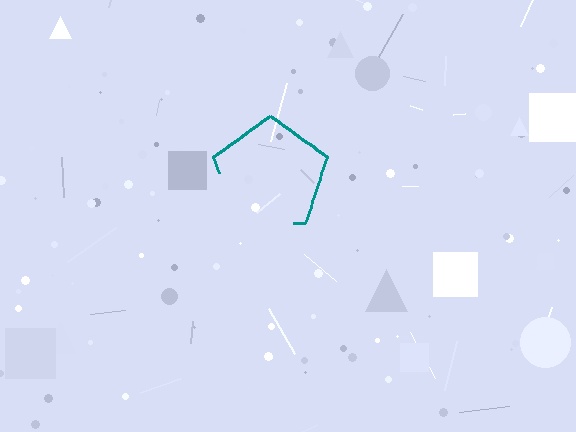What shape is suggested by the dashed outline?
The dashed outline suggests a pentagon.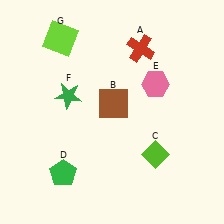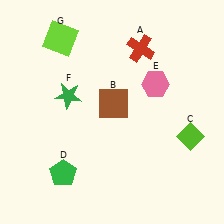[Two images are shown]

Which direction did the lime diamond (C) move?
The lime diamond (C) moved right.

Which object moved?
The lime diamond (C) moved right.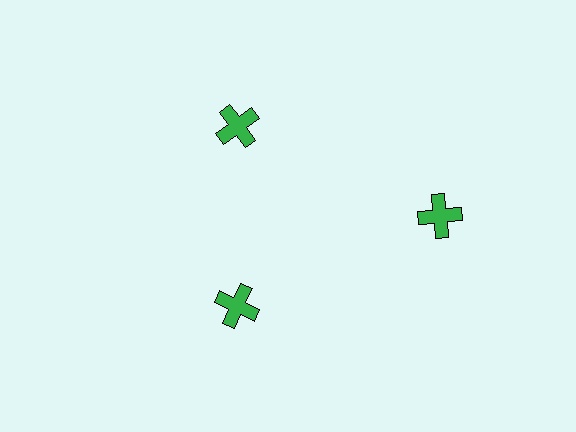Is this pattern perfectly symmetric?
No. The 3 green crosses are arranged in a ring, but one element near the 3 o'clock position is pushed outward from the center, breaking the 3-fold rotational symmetry.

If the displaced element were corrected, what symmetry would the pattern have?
It would have 3-fold rotational symmetry — the pattern would map onto itself every 120 degrees.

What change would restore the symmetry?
The symmetry would be restored by moving it inward, back onto the ring so that all 3 crosses sit at equal angles and equal distance from the center.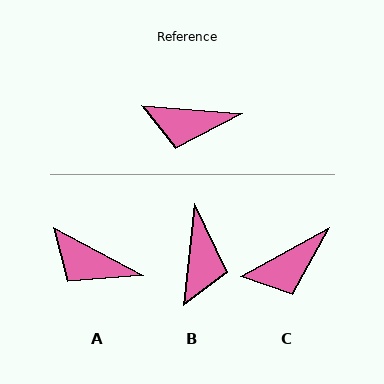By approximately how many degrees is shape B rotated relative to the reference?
Approximately 88 degrees counter-clockwise.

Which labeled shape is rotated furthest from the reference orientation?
B, about 88 degrees away.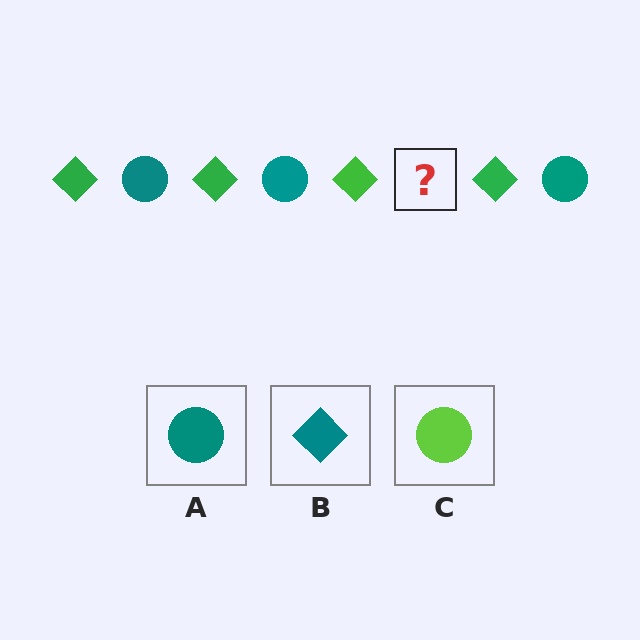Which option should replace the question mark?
Option A.